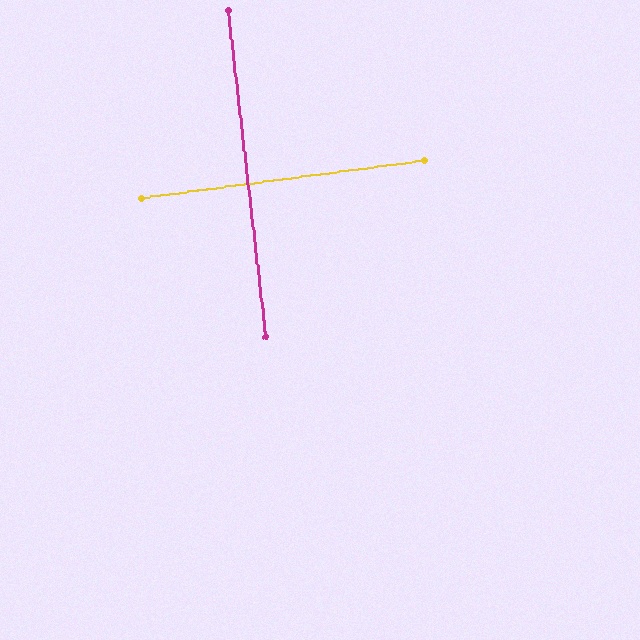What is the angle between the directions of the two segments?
Approximately 89 degrees.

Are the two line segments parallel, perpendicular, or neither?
Perpendicular — they meet at approximately 89°.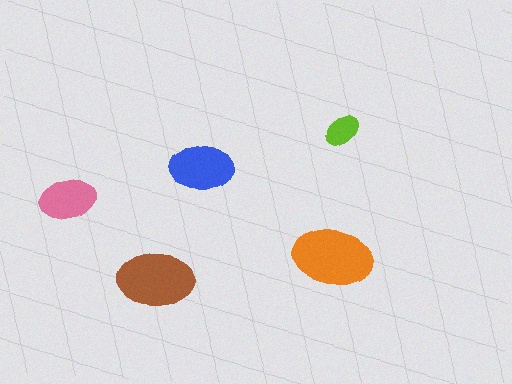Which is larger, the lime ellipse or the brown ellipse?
The brown one.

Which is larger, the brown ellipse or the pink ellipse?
The brown one.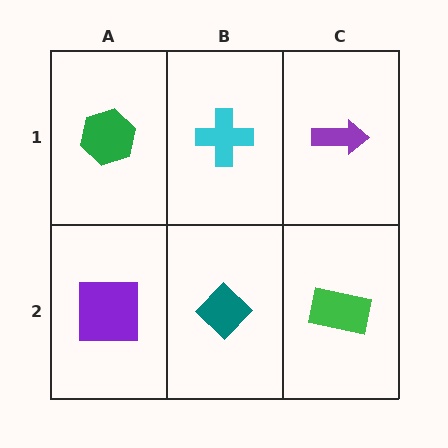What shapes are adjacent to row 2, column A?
A green hexagon (row 1, column A), a teal diamond (row 2, column B).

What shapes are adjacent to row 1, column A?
A purple square (row 2, column A), a cyan cross (row 1, column B).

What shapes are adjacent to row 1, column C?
A green rectangle (row 2, column C), a cyan cross (row 1, column B).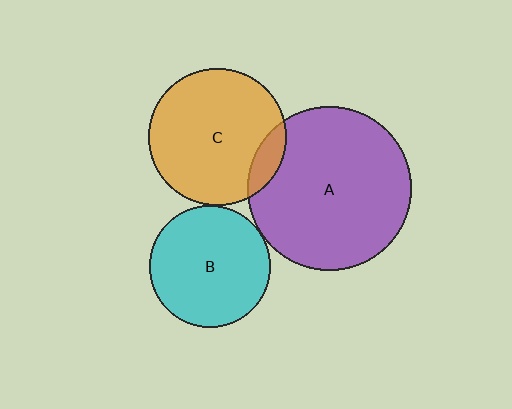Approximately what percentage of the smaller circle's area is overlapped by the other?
Approximately 5%.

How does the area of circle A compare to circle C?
Approximately 1.4 times.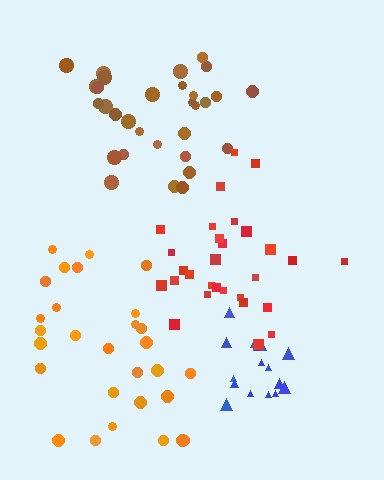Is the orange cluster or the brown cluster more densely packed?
Brown.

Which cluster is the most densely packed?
Blue.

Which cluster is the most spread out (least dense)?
Orange.